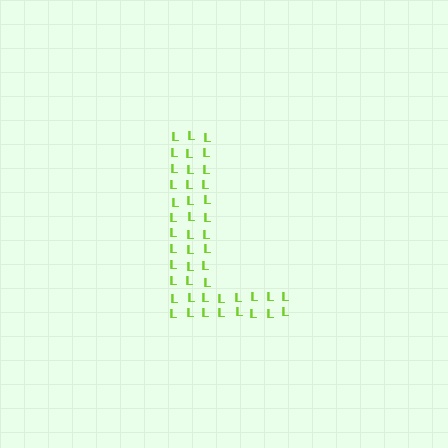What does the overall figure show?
The overall figure shows the letter L.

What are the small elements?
The small elements are letter L's.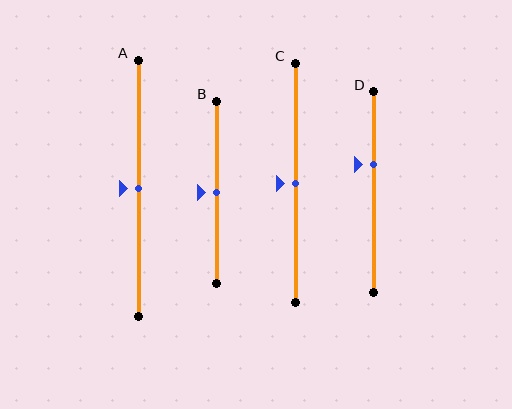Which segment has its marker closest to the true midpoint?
Segment A has its marker closest to the true midpoint.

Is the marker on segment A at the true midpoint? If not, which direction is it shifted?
Yes, the marker on segment A is at the true midpoint.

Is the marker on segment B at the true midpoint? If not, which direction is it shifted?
Yes, the marker on segment B is at the true midpoint.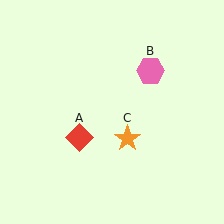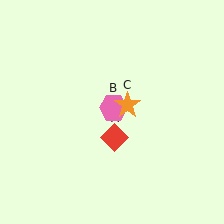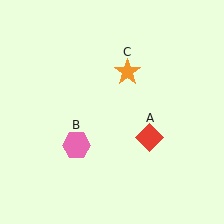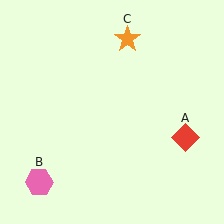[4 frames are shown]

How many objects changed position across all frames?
3 objects changed position: red diamond (object A), pink hexagon (object B), orange star (object C).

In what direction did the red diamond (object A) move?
The red diamond (object A) moved right.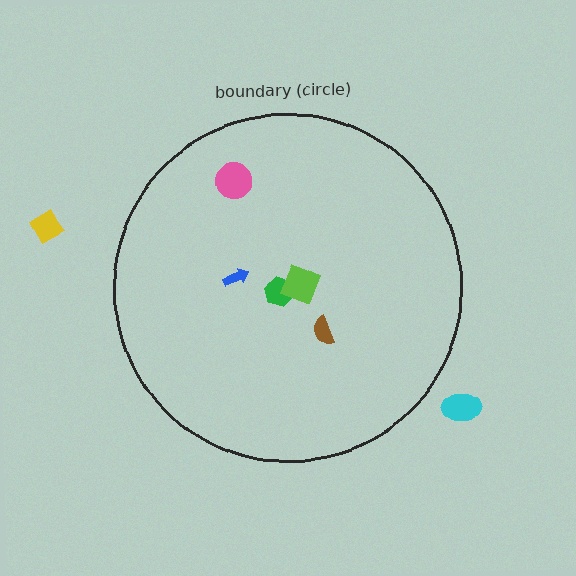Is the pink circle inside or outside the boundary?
Inside.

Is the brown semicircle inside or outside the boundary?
Inside.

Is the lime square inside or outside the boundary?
Inside.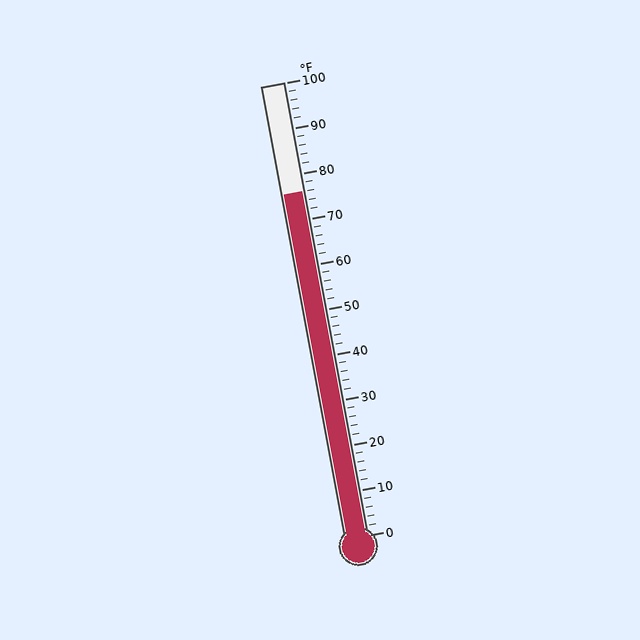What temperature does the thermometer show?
The thermometer shows approximately 76°F.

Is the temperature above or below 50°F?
The temperature is above 50°F.